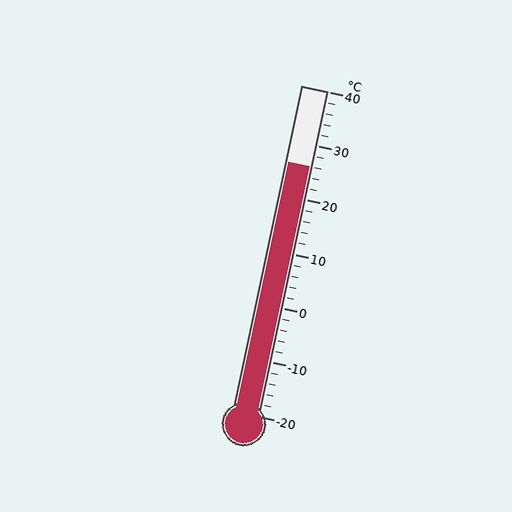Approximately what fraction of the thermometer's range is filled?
The thermometer is filled to approximately 75% of its range.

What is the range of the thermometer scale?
The thermometer scale ranges from -20°C to 40°C.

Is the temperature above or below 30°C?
The temperature is below 30°C.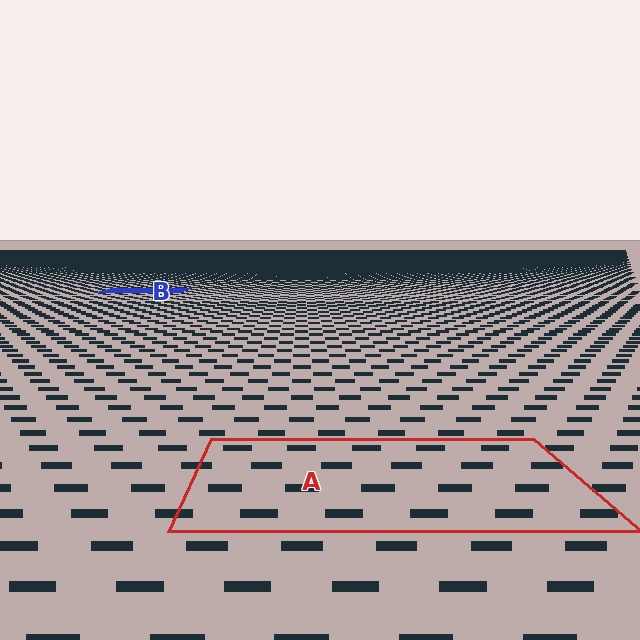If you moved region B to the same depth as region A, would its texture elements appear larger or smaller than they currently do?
They would appear larger. At a closer depth, the same texture elements are projected at a bigger on-screen size.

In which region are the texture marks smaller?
The texture marks are smaller in region B, because it is farther away.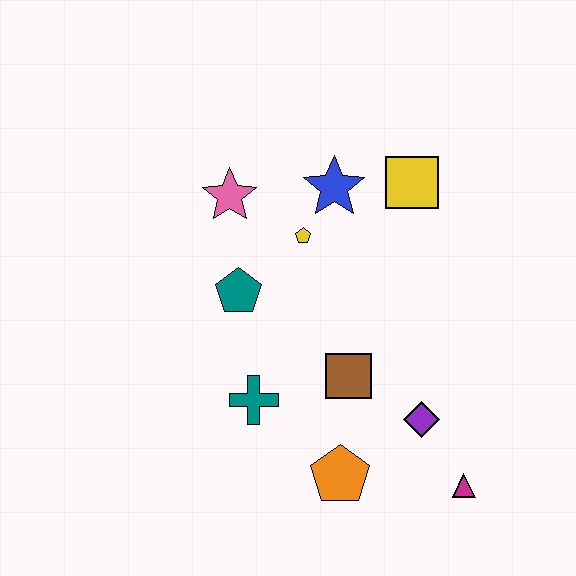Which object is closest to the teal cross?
The brown square is closest to the teal cross.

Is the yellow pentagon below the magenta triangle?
No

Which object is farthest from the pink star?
The magenta triangle is farthest from the pink star.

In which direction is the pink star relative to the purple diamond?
The pink star is above the purple diamond.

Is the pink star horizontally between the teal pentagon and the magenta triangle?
No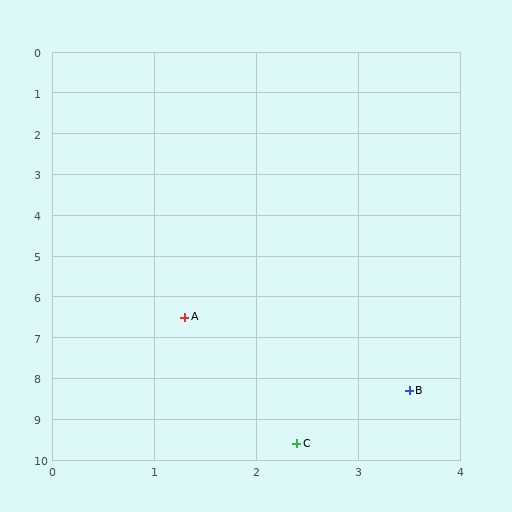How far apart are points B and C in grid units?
Points B and C are about 1.7 grid units apart.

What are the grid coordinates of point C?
Point C is at approximately (2.4, 9.6).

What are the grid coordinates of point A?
Point A is at approximately (1.3, 6.5).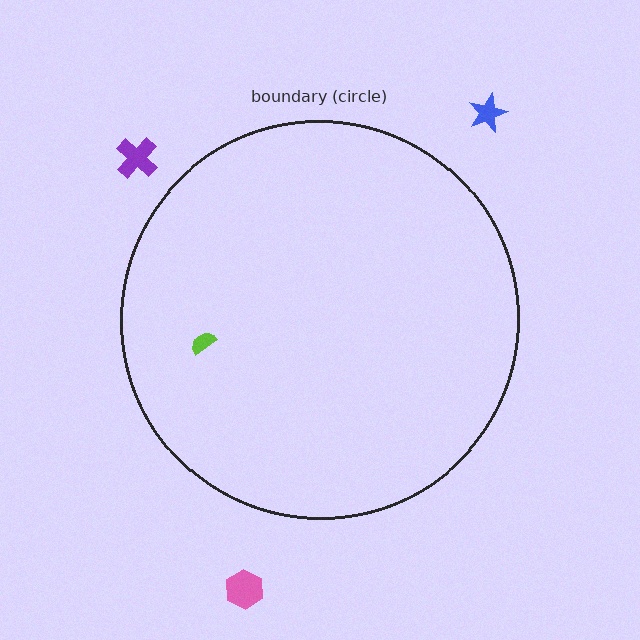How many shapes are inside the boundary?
1 inside, 3 outside.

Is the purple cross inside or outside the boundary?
Outside.